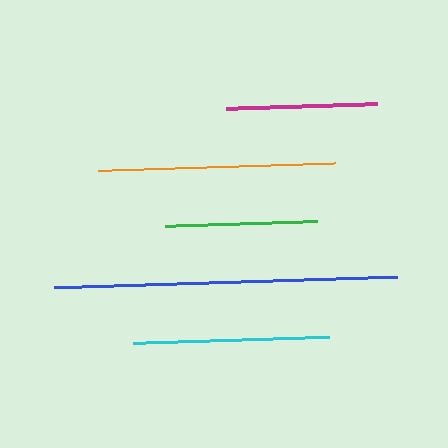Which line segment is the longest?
The blue line is the longest at approximately 343 pixels.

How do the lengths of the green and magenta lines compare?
The green and magenta lines are approximately the same length.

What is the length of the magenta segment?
The magenta segment is approximately 150 pixels long.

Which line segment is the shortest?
The magenta line is the shortest at approximately 150 pixels.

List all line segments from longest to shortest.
From longest to shortest: blue, orange, cyan, green, magenta.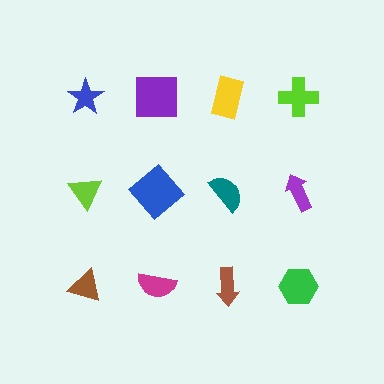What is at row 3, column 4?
A green hexagon.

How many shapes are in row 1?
4 shapes.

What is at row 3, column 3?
A brown arrow.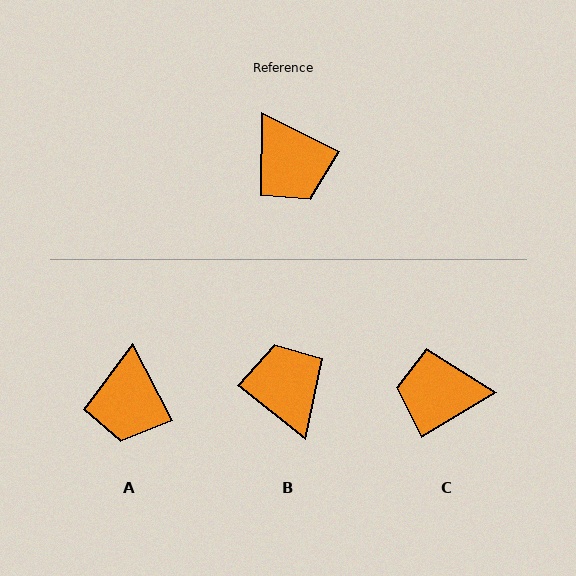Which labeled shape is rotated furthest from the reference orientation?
B, about 169 degrees away.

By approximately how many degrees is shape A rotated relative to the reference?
Approximately 36 degrees clockwise.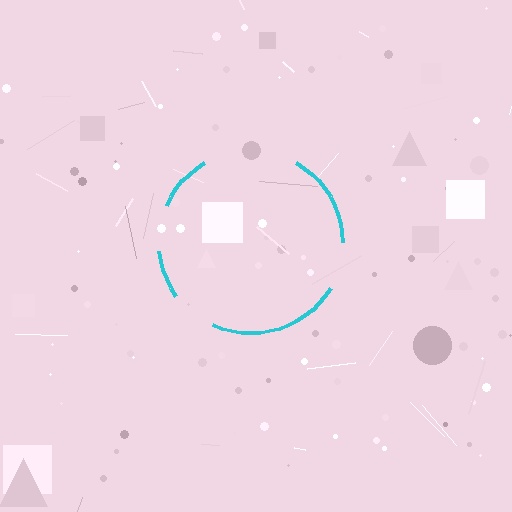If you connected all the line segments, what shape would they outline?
They would outline a circle.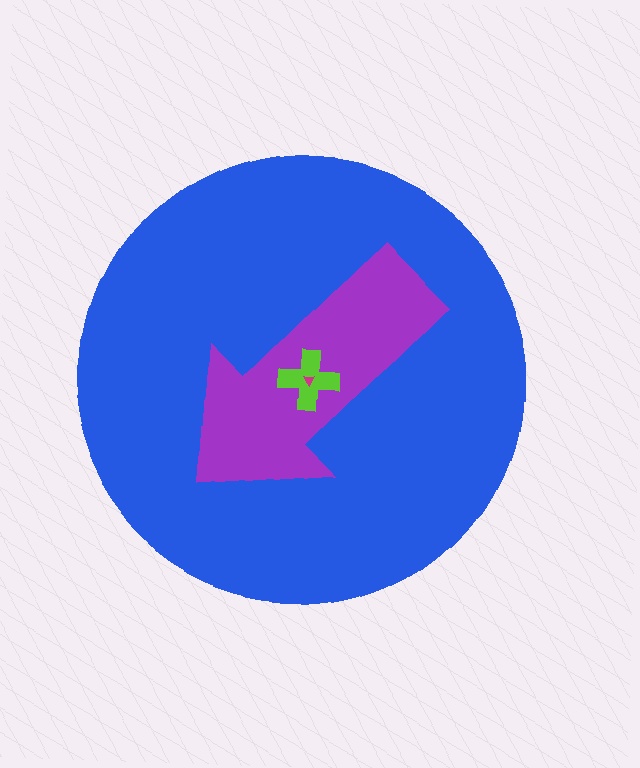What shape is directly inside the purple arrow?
The lime cross.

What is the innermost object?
The magenta triangle.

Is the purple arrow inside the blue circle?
Yes.